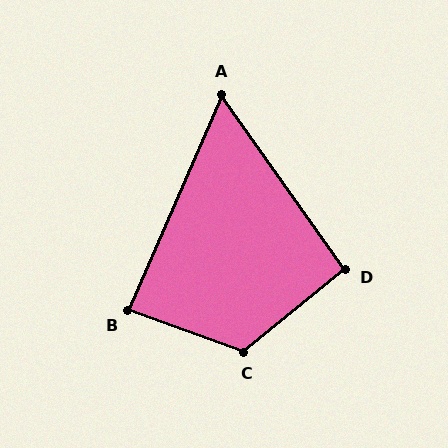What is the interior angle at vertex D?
Approximately 94 degrees (approximately right).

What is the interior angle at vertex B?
Approximately 86 degrees (approximately right).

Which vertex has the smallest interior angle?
A, at approximately 59 degrees.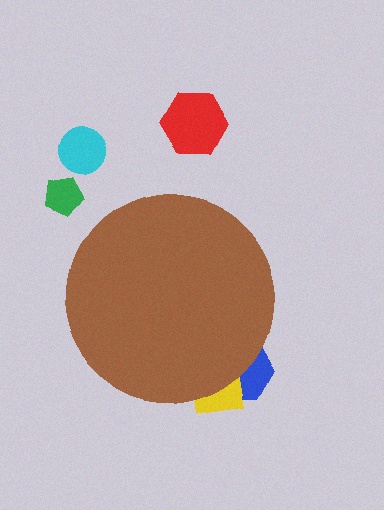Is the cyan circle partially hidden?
No, the cyan circle is fully visible.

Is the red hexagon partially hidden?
No, the red hexagon is fully visible.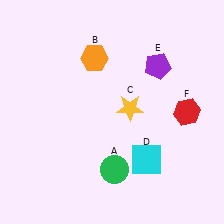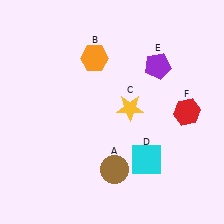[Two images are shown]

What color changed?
The circle (A) changed from green in Image 1 to brown in Image 2.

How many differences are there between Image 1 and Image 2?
There is 1 difference between the two images.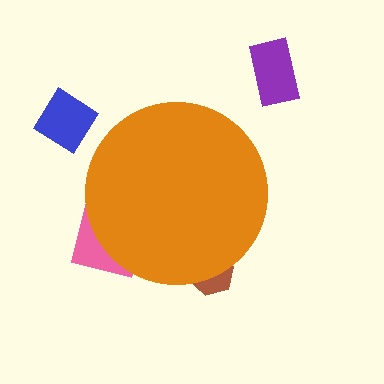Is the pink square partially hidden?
Yes, the pink square is partially hidden behind the orange circle.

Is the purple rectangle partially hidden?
No, the purple rectangle is fully visible.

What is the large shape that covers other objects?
An orange circle.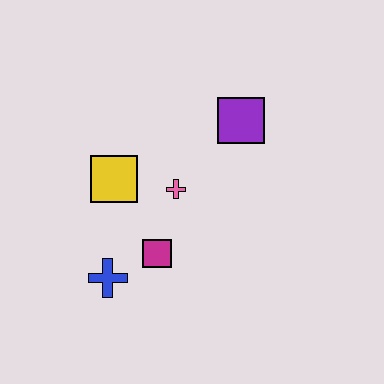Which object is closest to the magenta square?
The blue cross is closest to the magenta square.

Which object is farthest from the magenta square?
The purple square is farthest from the magenta square.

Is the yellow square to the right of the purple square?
No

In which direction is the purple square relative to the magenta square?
The purple square is above the magenta square.